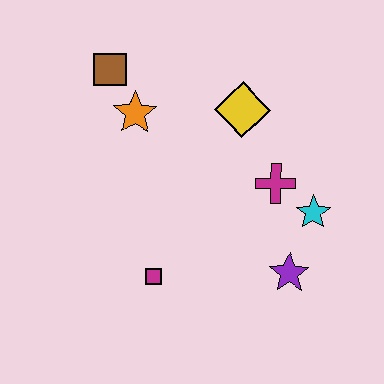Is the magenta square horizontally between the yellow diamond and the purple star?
No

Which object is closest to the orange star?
The brown square is closest to the orange star.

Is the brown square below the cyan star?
No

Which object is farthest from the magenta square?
The brown square is farthest from the magenta square.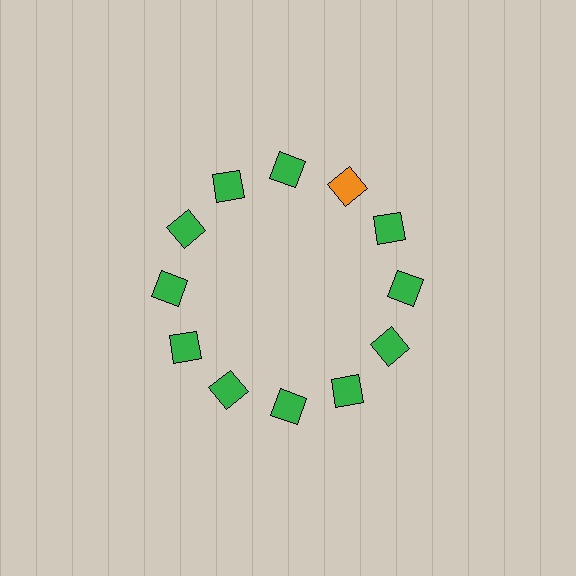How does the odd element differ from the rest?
It has a different color: orange instead of green.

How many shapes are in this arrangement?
There are 12 shapes arranged in a ring pattern.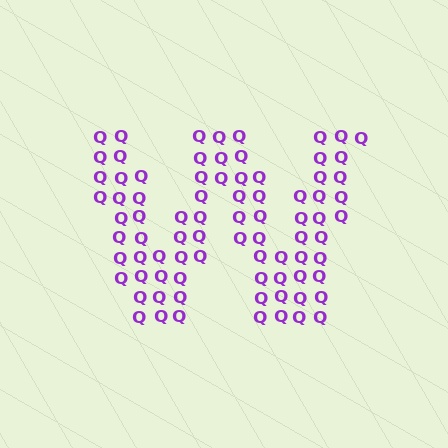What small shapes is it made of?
It is made of small letter Q's.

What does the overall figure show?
The overall figure shows the letter W.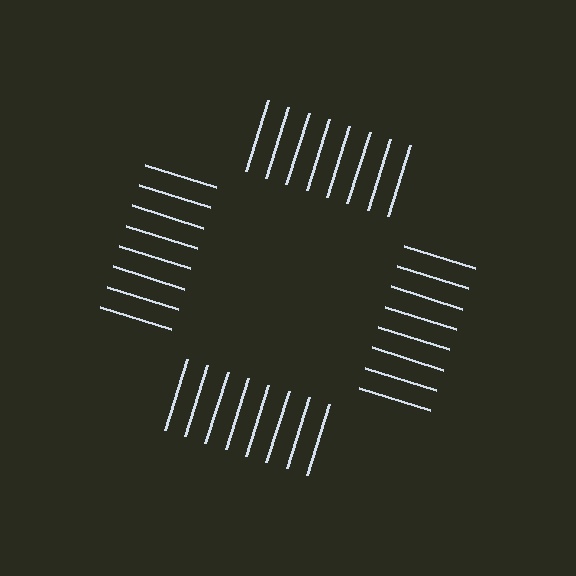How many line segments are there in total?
32 — 8 along each of the 4 edges.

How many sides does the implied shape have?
4 sides — the line-ends trace a square.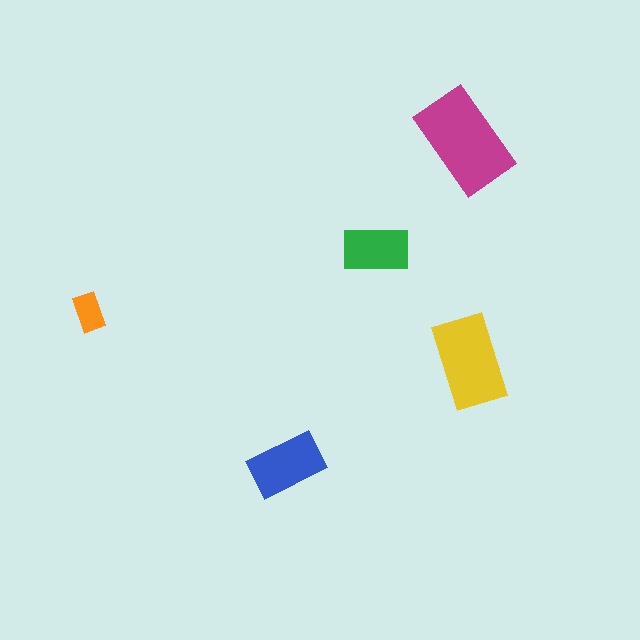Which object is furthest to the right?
The yellow rectangle is rightmost.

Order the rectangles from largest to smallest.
the magenta one, the yellow one, the blue one, the green one, the orange one.